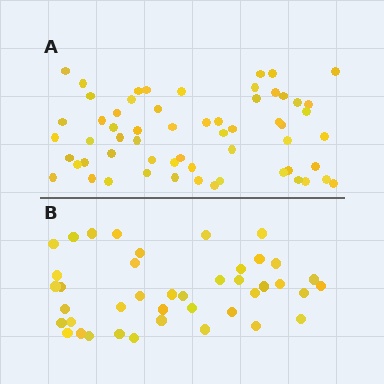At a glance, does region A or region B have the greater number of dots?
Region A (the top region) has more dots.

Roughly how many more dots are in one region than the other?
Region A has approximately 20 more dots than region B.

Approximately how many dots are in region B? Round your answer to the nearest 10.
About 40 dots. (The exact count is 41, which rounds to 40.)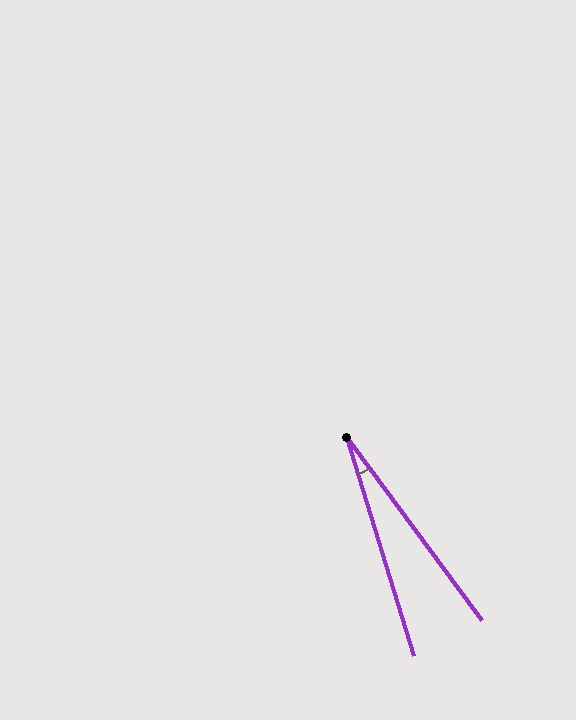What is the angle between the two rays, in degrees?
Approximately 19 degrees.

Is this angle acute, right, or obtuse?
It is acute.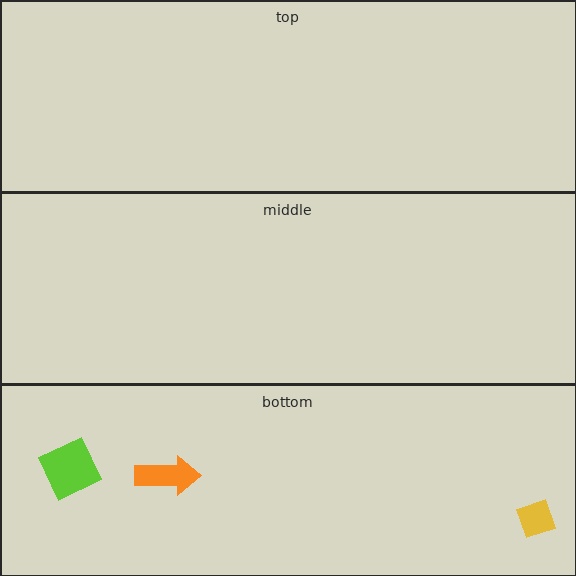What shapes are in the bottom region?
The orange arrow, the lime square, the yellow diamond.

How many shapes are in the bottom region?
3.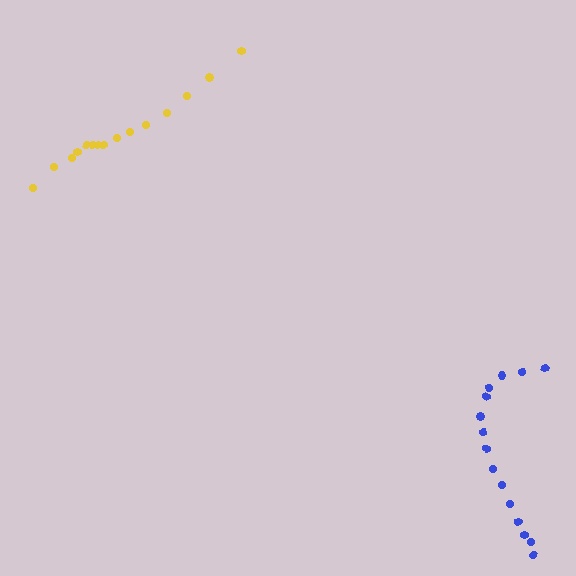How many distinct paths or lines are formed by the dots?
There are 2 distinct paths.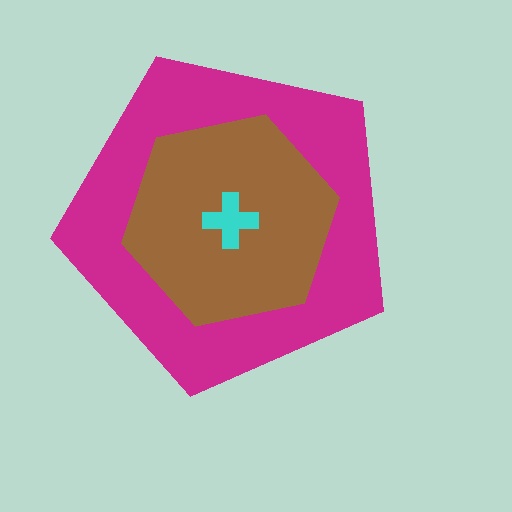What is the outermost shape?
The magenta pentagon.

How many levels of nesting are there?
3.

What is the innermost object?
The cyan cross.